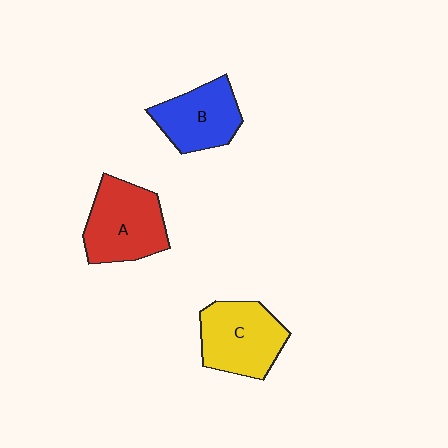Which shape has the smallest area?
Shape B (blue).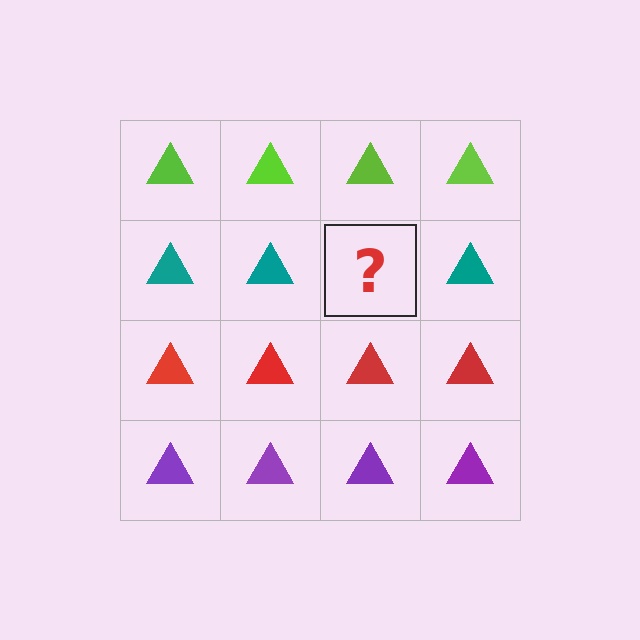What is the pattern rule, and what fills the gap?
The rule is that each row has a consistent color. The gap should be filled with a teal triangle.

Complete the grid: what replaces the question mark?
The question mark should be replaced with a teal triangle.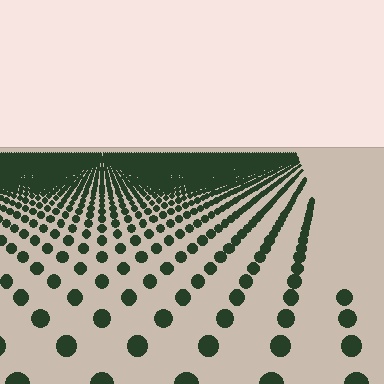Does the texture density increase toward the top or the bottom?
Density increases toward the top.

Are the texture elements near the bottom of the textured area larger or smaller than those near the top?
Larger. Near the bottom, elements are closer to the viewer and appear at a bigger on-screen size.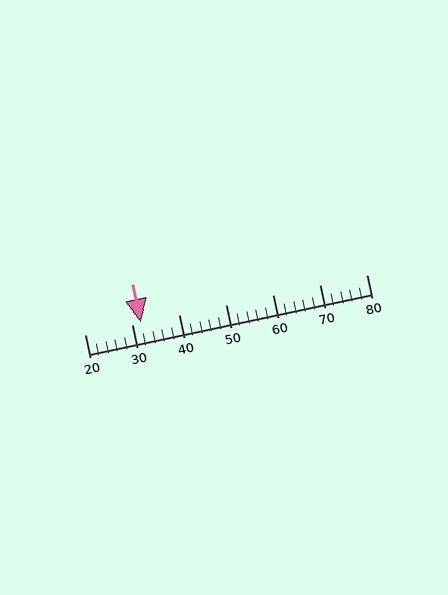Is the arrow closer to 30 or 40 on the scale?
The arrow is closer to 30.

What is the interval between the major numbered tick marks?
The major tick marks are spaced 10 units apart.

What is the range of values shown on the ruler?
The ruler shows values from 20 to 80.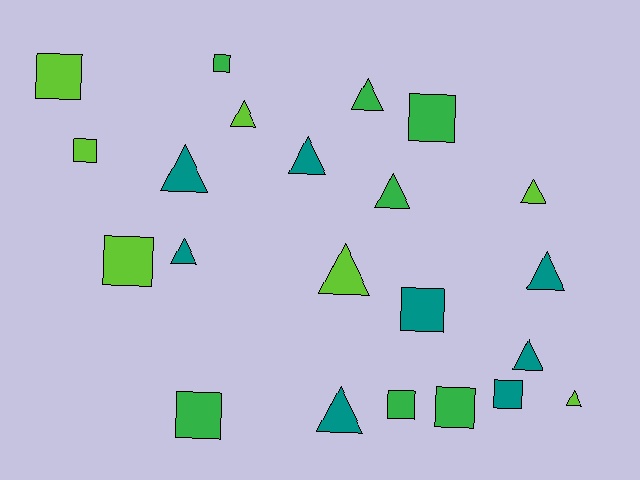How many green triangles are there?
There are 2 green triangles.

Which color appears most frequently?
Teal, with 8 objects.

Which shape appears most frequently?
Triangle, with 12 objects.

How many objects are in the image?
There are 22 objects.